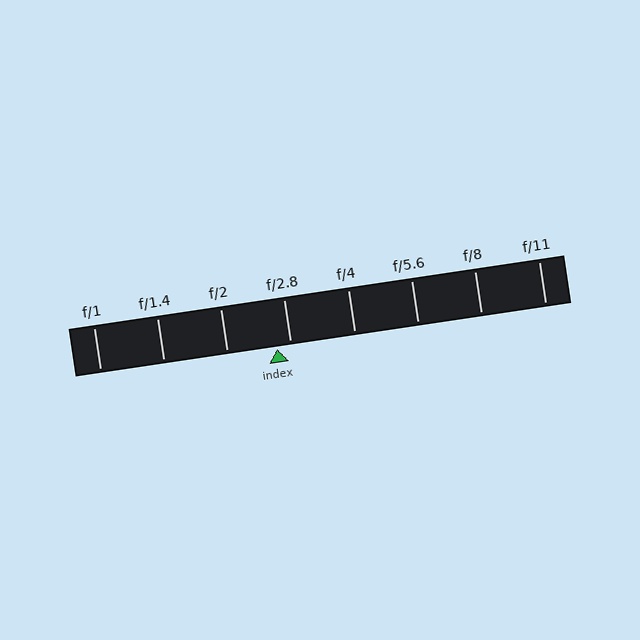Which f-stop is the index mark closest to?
The index mark is closest to f/2.8.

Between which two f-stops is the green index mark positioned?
The index mark is between f/2 and f/2.8.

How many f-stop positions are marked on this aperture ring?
There are 8 f-stop positions marked.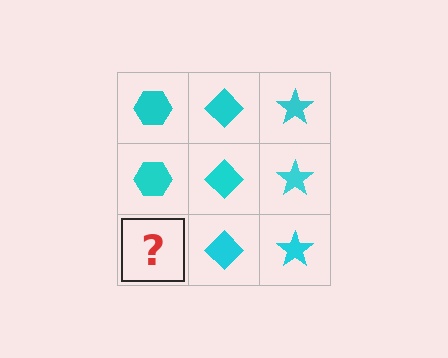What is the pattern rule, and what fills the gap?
The rule is that each column has a consistent shape. The gap should be filled with a cyan hexagon.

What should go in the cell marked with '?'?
The missing cell should contain a cyan hexagon.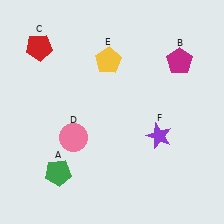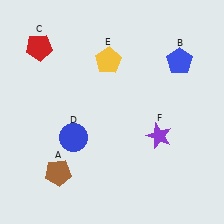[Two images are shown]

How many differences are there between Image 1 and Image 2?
There are 3 differences between the two images.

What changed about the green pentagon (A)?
In Image 1, A is green. In Image 2, it changed to brown.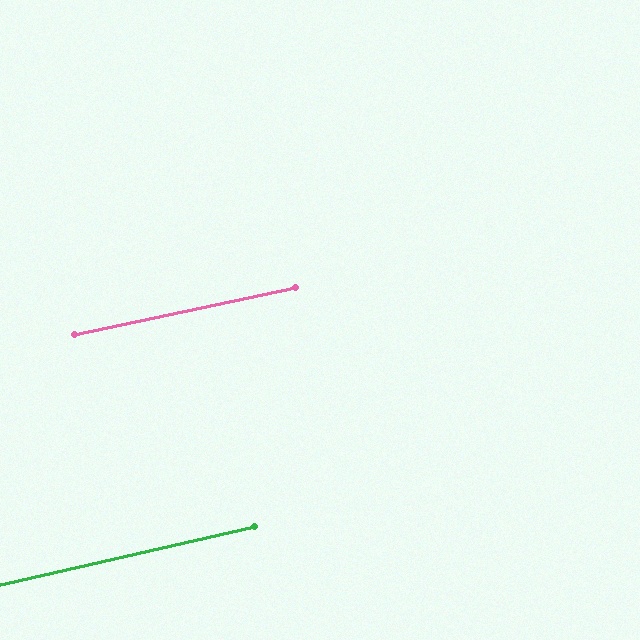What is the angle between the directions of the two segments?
Approximately 1 degree.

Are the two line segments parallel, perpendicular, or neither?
Parallel — their directions differ by only 0.8°.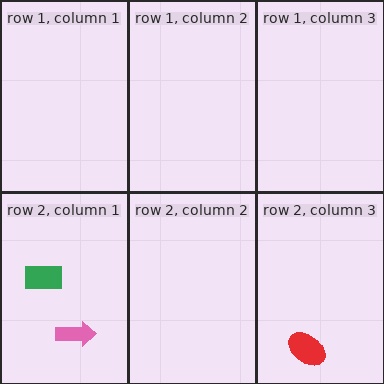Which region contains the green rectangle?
The row 2, column 1 region.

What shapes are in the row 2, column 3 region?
The red ellipse.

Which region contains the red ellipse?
The row 2, column 3 region.